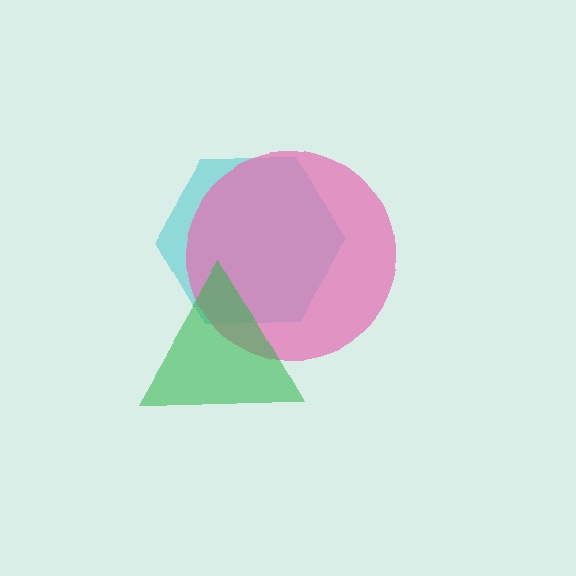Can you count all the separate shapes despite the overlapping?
Yes, there are 3 separate shapes.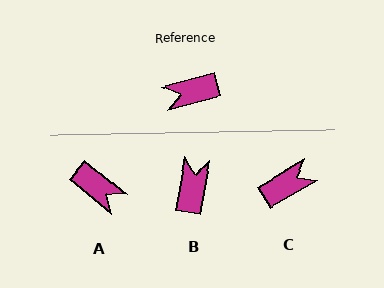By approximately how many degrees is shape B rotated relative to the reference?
Approximately 116 degrees clockwise.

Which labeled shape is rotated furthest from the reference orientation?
C, about 164 degrees away.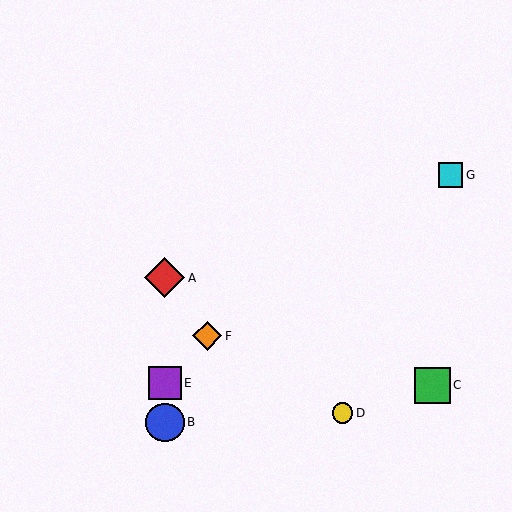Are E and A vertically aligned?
Yes, both are at x≈165.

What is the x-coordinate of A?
Object A is at x≈165.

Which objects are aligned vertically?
Objects A, B, E are aligned vertically.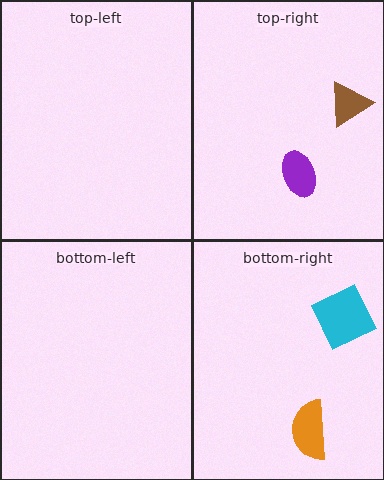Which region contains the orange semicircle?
The bottom-right region.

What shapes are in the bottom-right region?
The orange semicircle, the cyan square.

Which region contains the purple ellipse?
The top-right region.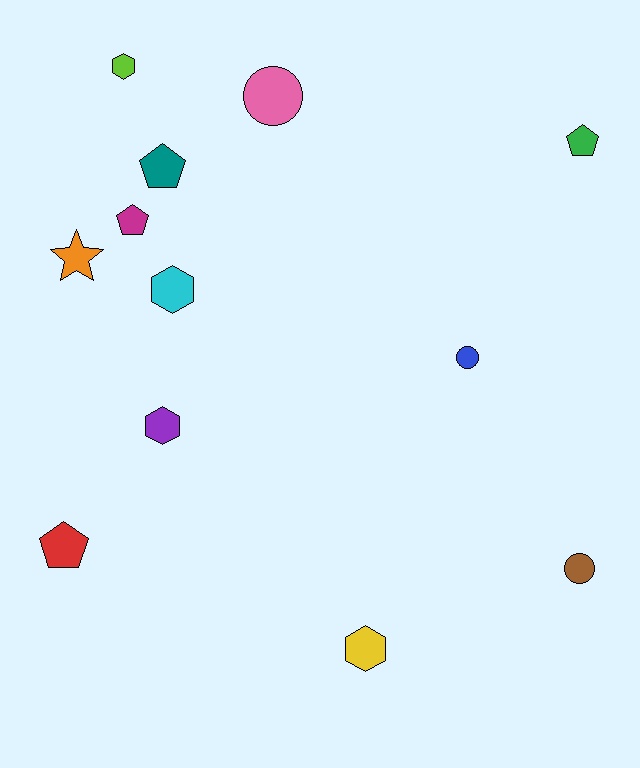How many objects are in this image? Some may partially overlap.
There are 12 objects.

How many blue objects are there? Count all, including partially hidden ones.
There is 1 blue object.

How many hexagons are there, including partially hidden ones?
There are 4 hexagons.